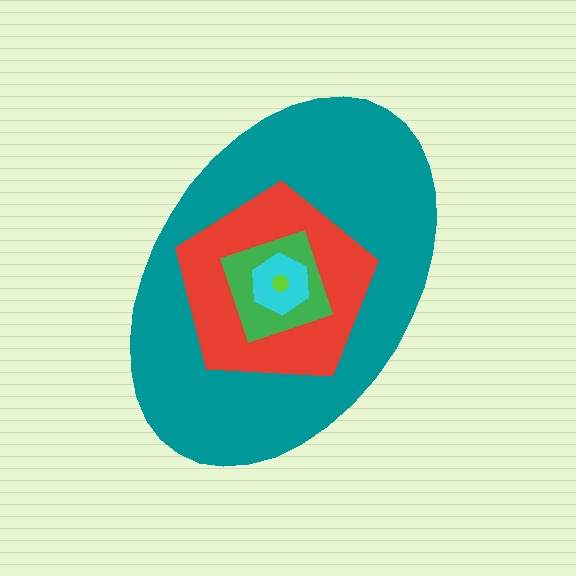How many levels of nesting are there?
5.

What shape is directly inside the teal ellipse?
The red pentagon.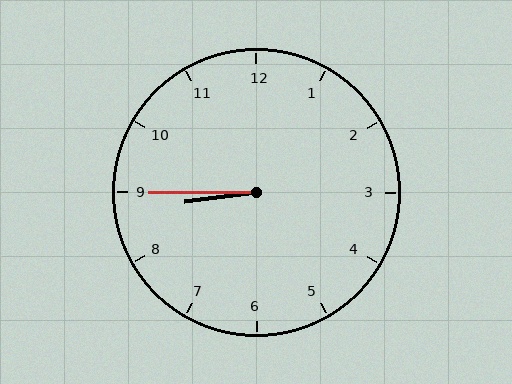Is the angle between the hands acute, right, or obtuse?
It is acute.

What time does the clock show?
8:45.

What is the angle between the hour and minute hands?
Approximately 8 degrees.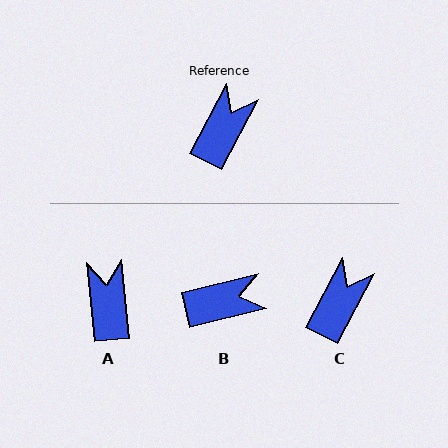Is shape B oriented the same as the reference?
No, it is off by about 49 degrees.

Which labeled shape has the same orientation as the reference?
C.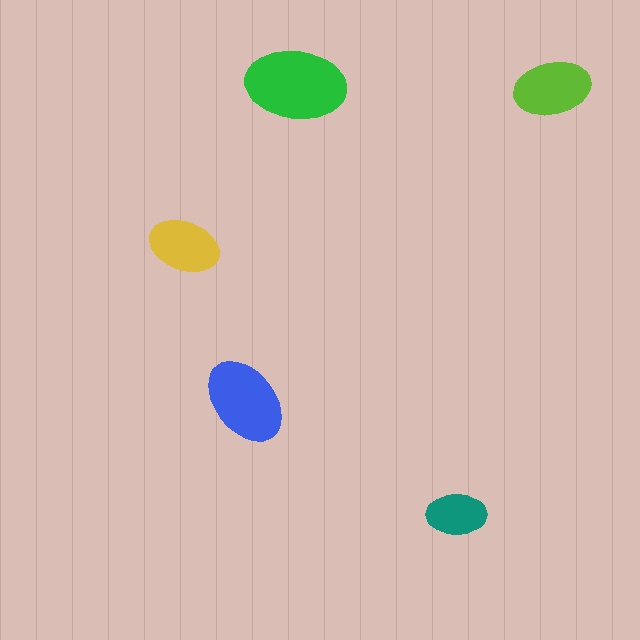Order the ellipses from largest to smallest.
the green one, the blue one, the lime one, the yellow one, the teal one.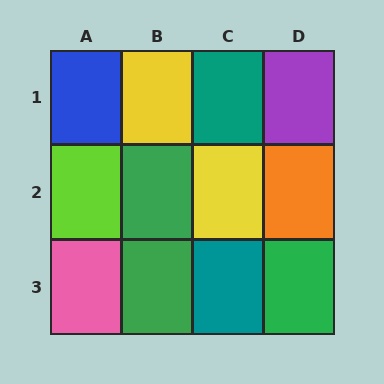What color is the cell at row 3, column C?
Teal.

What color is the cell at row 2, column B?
Green.